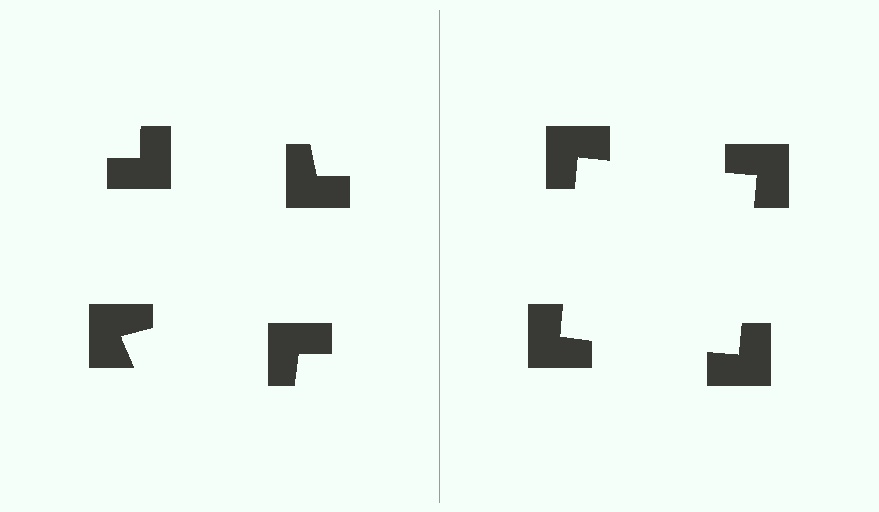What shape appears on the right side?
An illusory square.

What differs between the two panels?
The notched squares are positioned identically on both sides; only the wedge orientations differ. On the right they align to a square; on the left they are misaligned.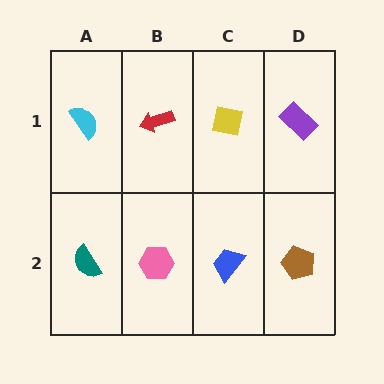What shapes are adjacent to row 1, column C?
A blue trapezoid (row 2, column C), a red arrow (row 1, column B), a purple rectangle (row 1, column D).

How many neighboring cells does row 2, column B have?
3.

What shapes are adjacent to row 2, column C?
A yellow square (row 1, column C), a pink hexagon (row 2, column B), a brown pentagon (row 2, column D).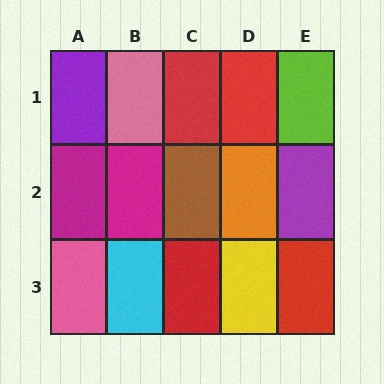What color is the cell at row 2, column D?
Orange.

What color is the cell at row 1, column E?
Lime.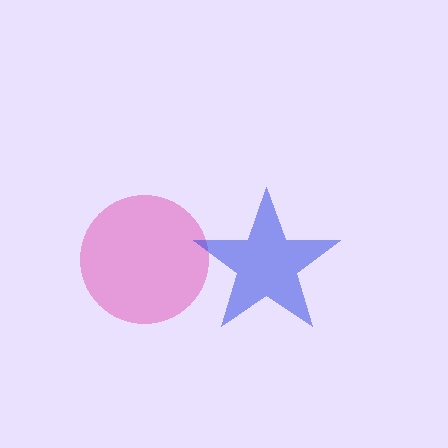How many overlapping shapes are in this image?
There are 2 overlapping shapes in the image.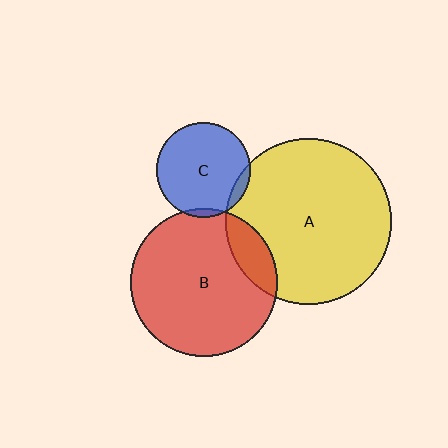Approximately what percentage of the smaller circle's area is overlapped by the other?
Approximately 15%.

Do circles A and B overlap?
Yes.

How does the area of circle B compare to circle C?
Approximately 2.4 times.